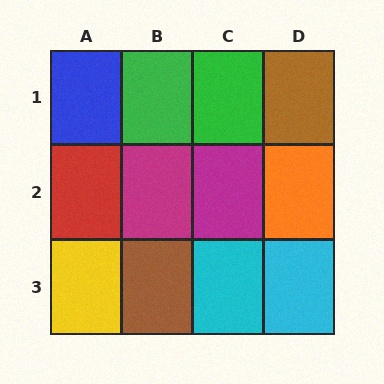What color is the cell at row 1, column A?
Blue.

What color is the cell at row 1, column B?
Green.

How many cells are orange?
1 cell is orange.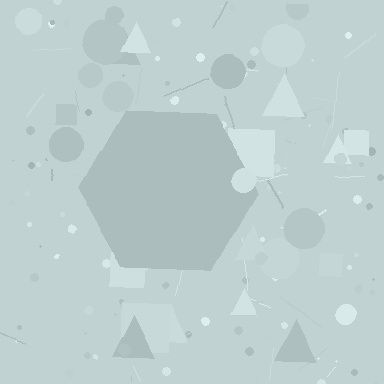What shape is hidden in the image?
A hexagon is hidden in the image.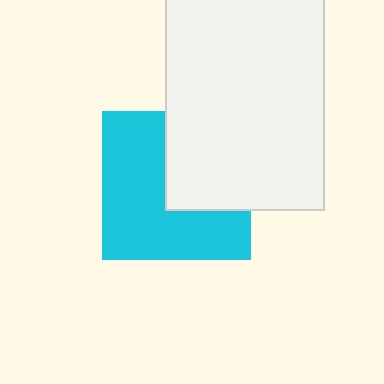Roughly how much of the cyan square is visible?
About half of it is visible (roughly 61%).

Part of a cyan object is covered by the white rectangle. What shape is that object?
It is a square.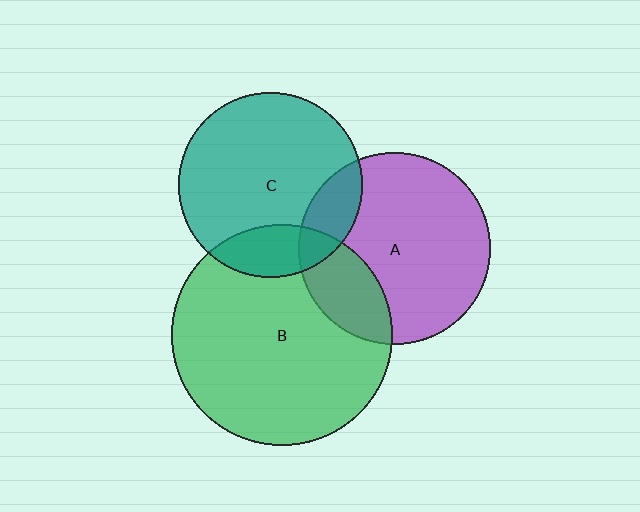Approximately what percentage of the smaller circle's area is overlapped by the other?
Approximately 20%.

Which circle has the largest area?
Circle B (green).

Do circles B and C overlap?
Yes.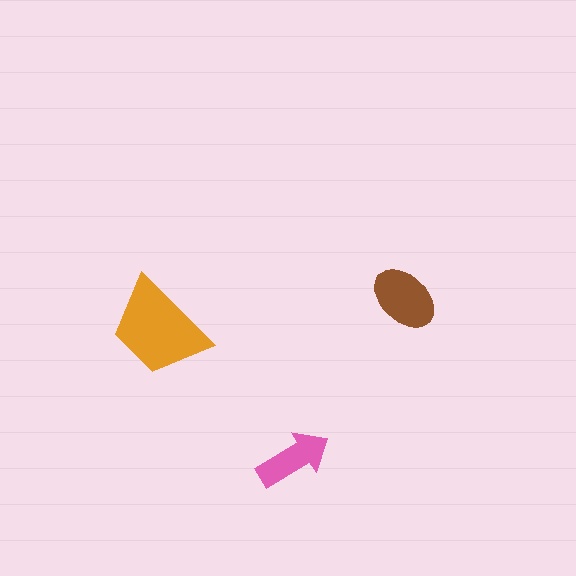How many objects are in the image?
There are 3 objects in the image.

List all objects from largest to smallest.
The orange trapezoid, the brown ellipse, the pink arrow.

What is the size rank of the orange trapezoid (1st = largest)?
1st.